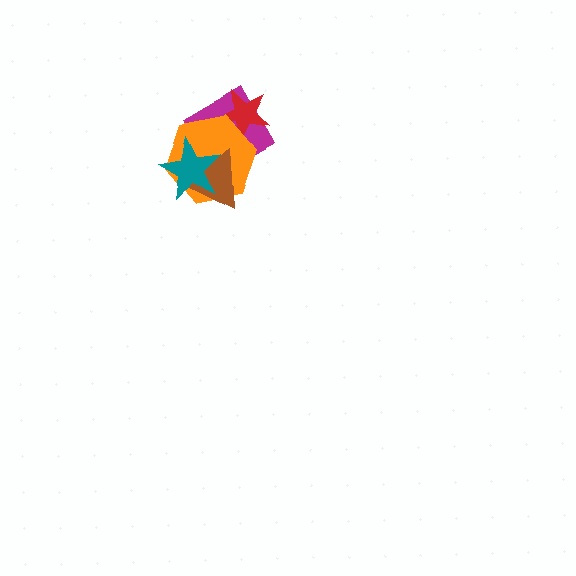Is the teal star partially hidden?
No, no other shape covers it.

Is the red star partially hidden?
Yes, it is partially covered by another shape.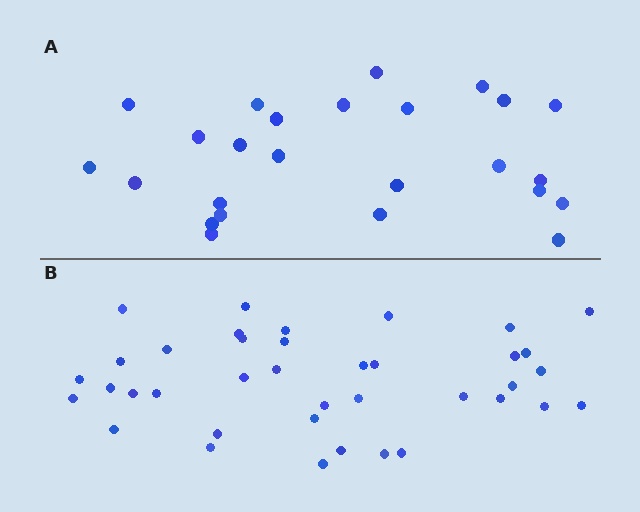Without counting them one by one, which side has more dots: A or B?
Region B (the bottom region) has more dots.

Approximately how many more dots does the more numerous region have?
Region B has approximately 15 more dots than region A.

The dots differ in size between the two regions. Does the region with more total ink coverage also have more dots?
No. Region A has more total ink coverage because its dots are larger, but region B actually contains more individual dots. Total area can be misleading — the number of items is what matters here.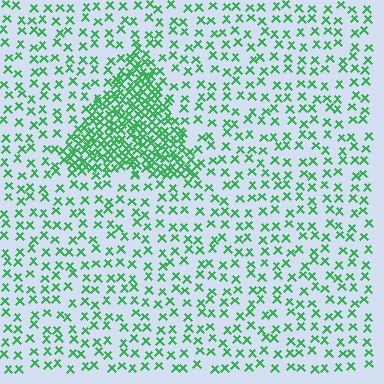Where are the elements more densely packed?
The elements are more densely packed inside the triangle boundary.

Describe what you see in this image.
The image contains small green elements arranged at two different densities. A triangle-shaped region is visible where the elements are more densely packed than the surrounding area.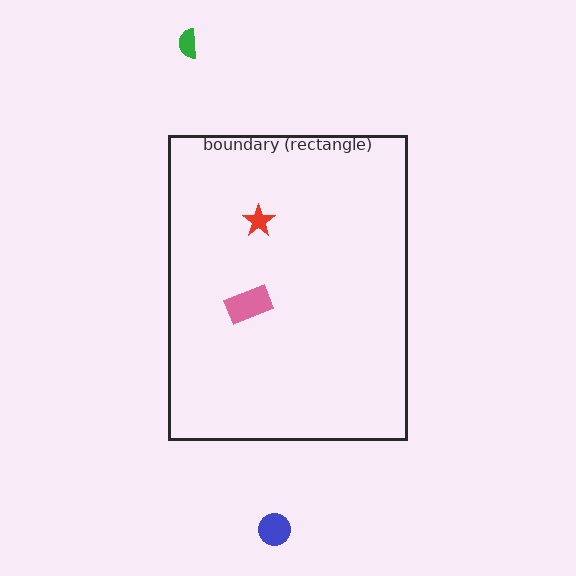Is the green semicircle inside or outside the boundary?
Outside.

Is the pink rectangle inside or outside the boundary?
Inside.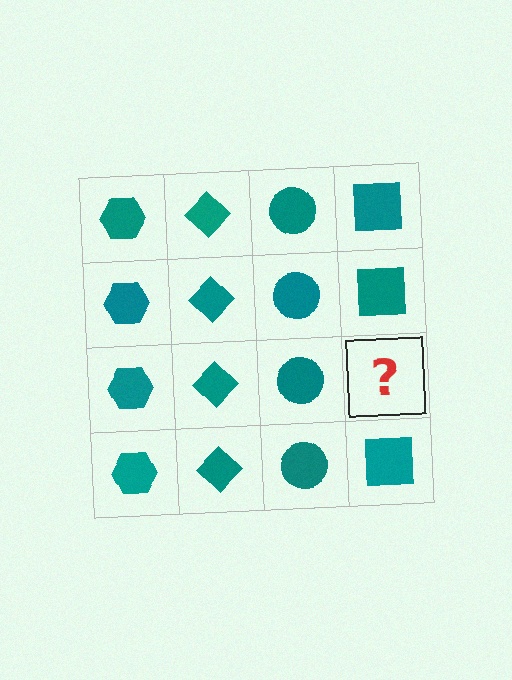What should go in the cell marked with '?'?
The missing cell should contain a teal square.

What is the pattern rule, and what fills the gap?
The rule is that each column has a consistent shape. The gap should be filled with a teal square.